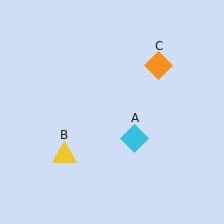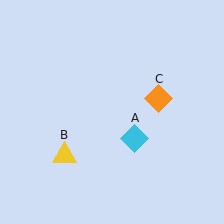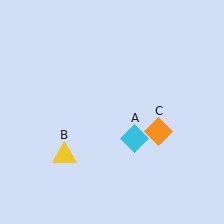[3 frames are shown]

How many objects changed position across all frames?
1 object changed position: orange diamond (object C).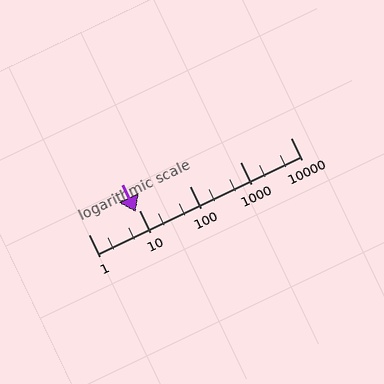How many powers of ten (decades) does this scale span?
The scale spans 4 decades, from 1 to 10000.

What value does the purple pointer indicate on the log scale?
The pointer indicates approximately 8.6.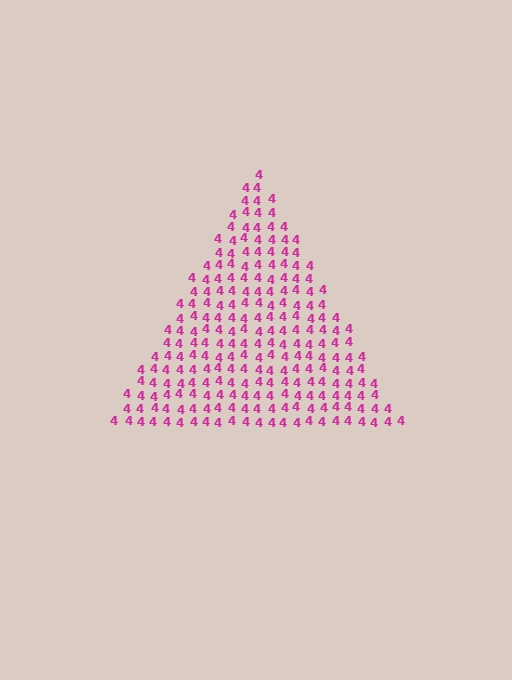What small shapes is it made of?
It is made of small digit 4's.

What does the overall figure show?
The overall figure shows a triangle.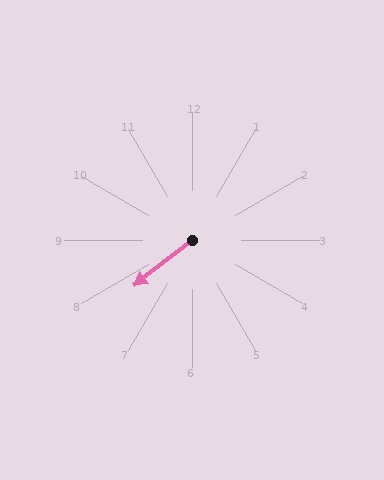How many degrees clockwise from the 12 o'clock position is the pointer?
Approximately 232 degrees.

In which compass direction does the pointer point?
Southwest.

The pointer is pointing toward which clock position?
Roughly 8 o'clock.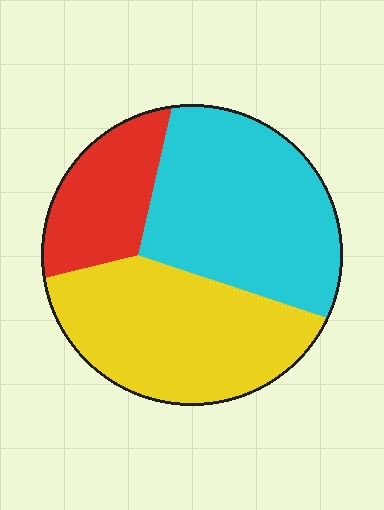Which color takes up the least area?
Red, at roughly 20%.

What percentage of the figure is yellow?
Yellow covers roughly 40% of the figure.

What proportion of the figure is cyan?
Cyan takes up about two fifths (2/5) of the figure.